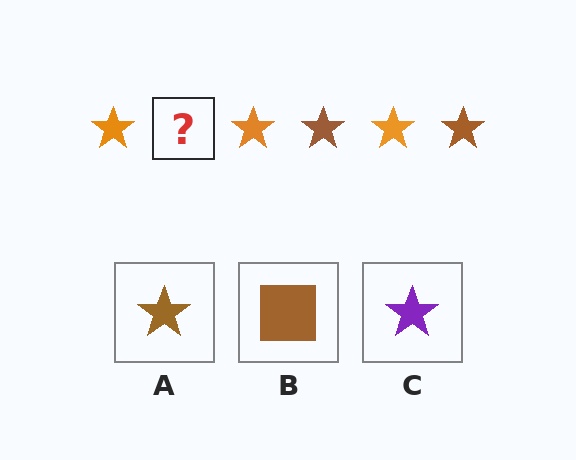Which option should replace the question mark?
Option A.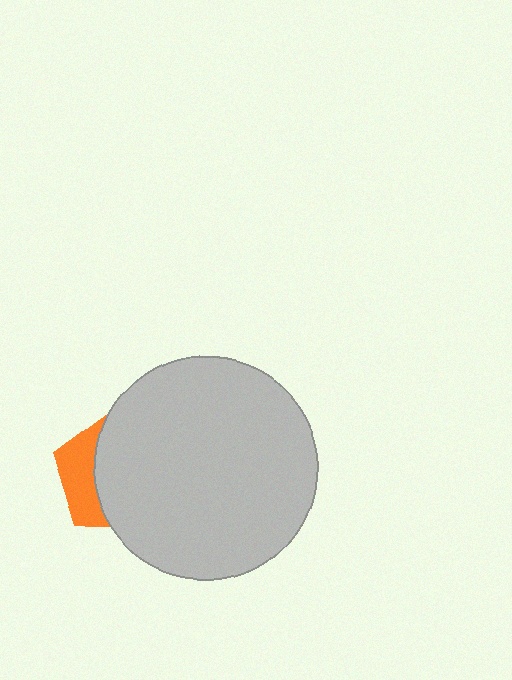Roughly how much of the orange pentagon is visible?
A small part of it is visible (roughly 32%).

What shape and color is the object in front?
The object in front is a light gray circle.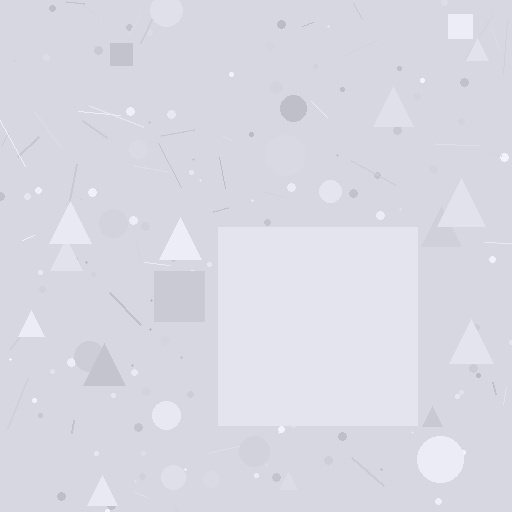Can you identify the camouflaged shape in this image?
The camouflaged shape is a square.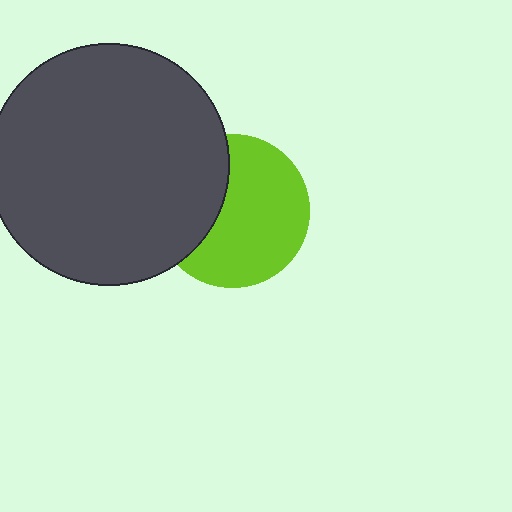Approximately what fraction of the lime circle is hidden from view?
Roughly 35% of the lime circle is hidden behind the dark gray circle.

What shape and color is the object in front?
The object in front is a dark gray circle.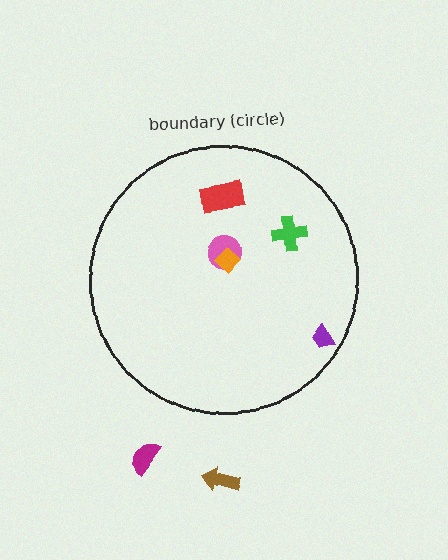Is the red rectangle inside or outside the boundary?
Inside.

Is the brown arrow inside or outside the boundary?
Outside.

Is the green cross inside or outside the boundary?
Inside.